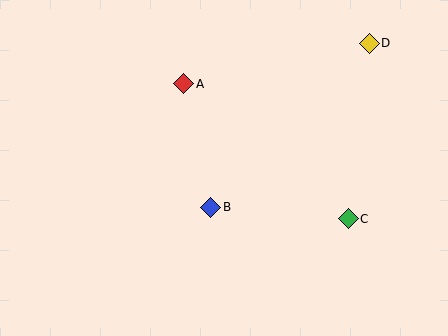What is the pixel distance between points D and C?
The distance between D and C is 177 pixels.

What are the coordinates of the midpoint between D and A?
The midpoint between D and A is at (277, 63).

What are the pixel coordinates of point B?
Point B is at (211, 207).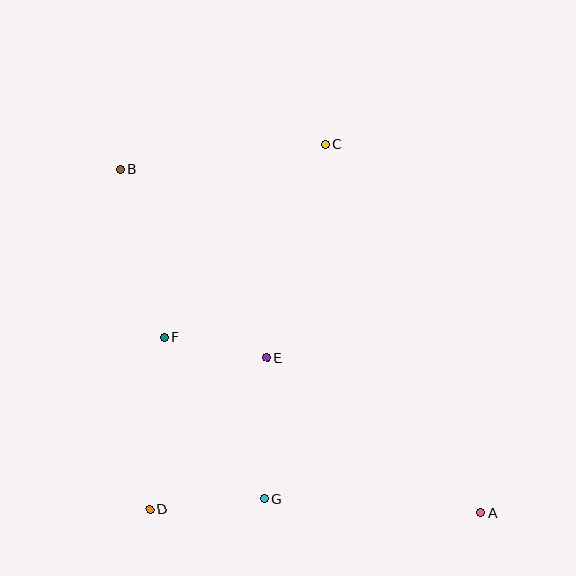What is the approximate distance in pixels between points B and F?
The distance between B and F is approximately 173 pixels.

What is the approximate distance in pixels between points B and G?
The distance between B and G is approximately 360 pixels.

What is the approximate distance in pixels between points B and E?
The distance between B and E is approximately 238 pixels.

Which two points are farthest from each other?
Points A and B are farthest from each other.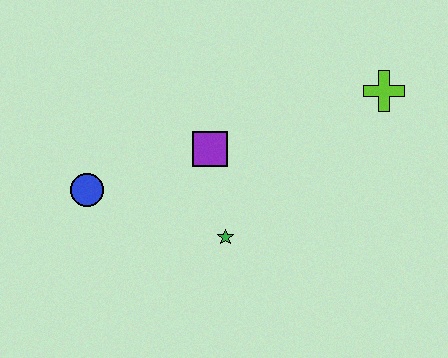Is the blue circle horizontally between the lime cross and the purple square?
No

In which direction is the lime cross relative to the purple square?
The lime cross is to the right of the purple square.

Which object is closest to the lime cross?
The purple square is closest to the lime cross.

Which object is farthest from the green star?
The lime cross is farthest from the green star.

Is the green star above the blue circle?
No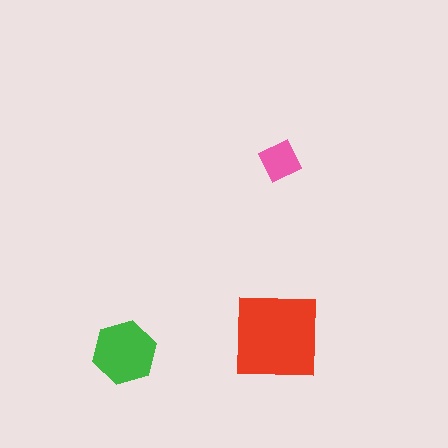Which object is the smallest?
The pink diamond.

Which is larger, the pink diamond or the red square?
The red square.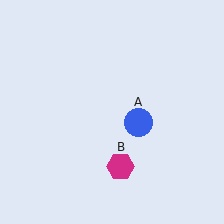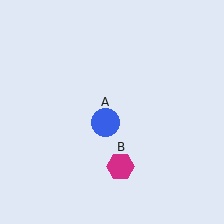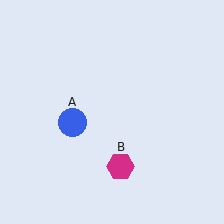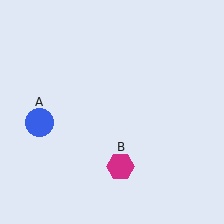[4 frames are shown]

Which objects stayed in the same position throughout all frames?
Magenta hexagon (object B) remained stationary.